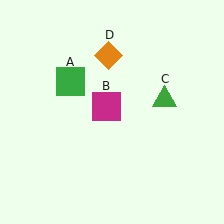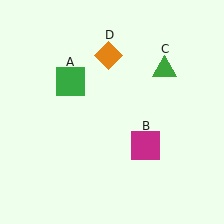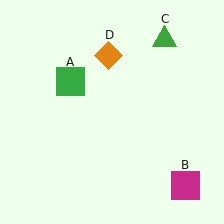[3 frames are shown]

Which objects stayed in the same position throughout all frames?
Green square (object A) and orange diamond (object D) remained stationary.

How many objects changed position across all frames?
2 objects changed position: magenta square (object B), green triangle (object C).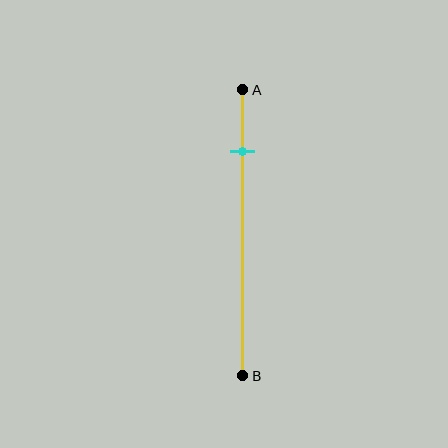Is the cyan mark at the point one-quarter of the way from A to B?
No, the mark is at about 20% from A, not at the 25% one-quarter point.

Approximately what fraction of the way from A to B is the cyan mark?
The cyan mark is approximately 20% of the way from A to B.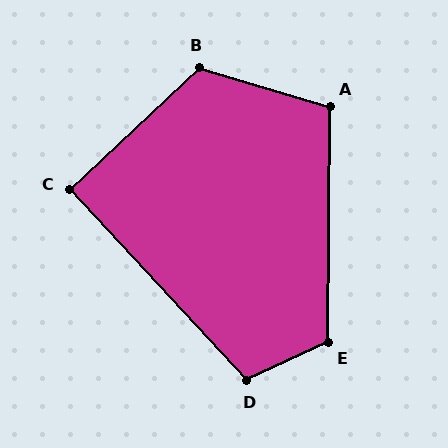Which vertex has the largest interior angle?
B, at approximately 120 degrees.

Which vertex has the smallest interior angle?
C, at approximately 90 degrees.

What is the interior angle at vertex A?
Approximately 106 degrees (obtuse).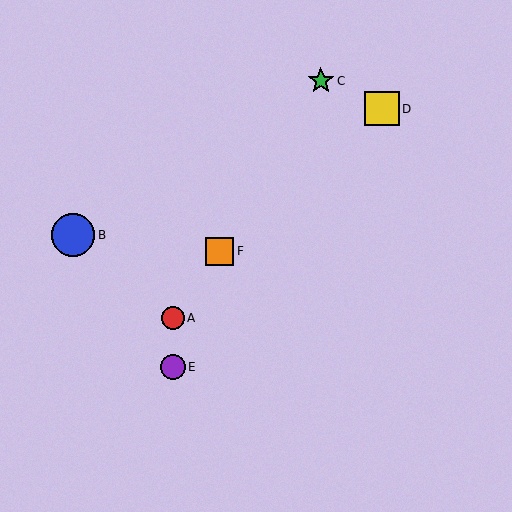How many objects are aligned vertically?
2 objects (A, E) are aligned vertically.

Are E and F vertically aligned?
No, E is at x≈173 and F is at x≈219.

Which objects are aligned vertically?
Objects A, E are aligned vertically.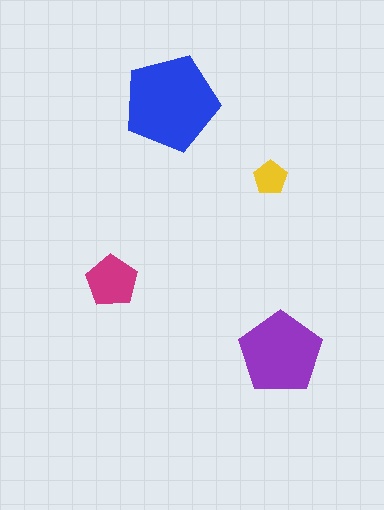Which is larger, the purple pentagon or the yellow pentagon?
The purple one.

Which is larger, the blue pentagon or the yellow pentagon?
The blue one.